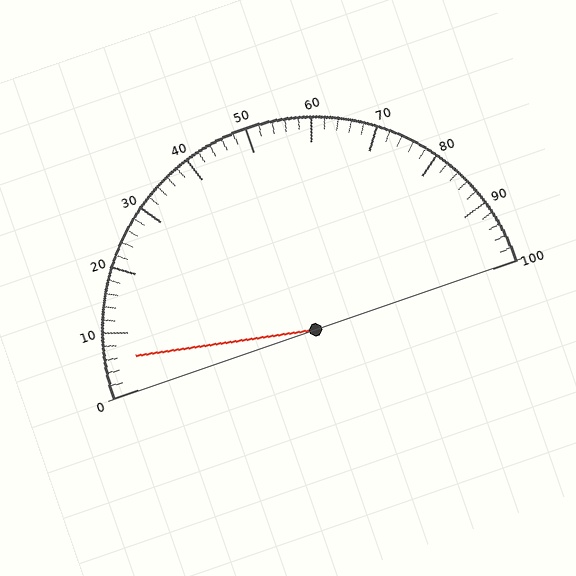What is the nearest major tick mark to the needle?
The nearest major tick mark is 10.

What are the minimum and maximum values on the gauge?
The gauge ranges from 0 to 100.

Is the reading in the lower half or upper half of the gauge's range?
The reading is in the lower half of the range (0 to 100).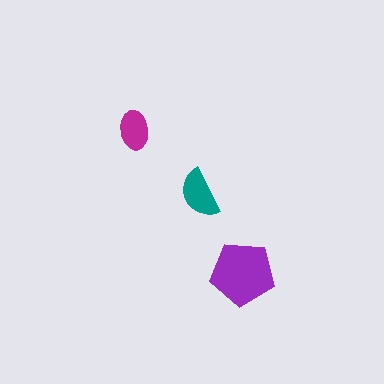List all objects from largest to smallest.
The purple pentagon, the teal semicircle, the magenta ellipse.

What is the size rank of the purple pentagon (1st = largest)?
1st.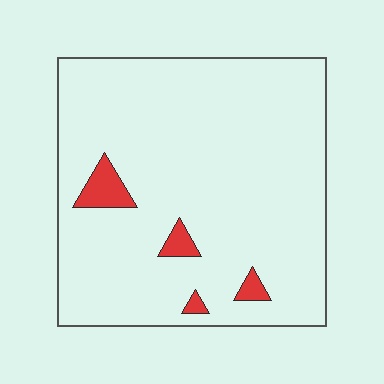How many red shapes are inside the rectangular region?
4.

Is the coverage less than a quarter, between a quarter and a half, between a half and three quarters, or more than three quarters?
Less than a quarter.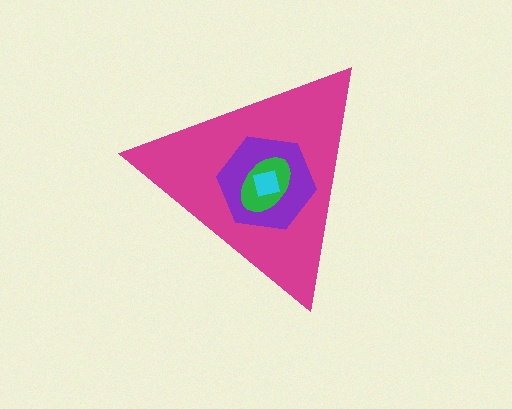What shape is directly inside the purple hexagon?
The green ellipse.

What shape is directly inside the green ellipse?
The cyan square.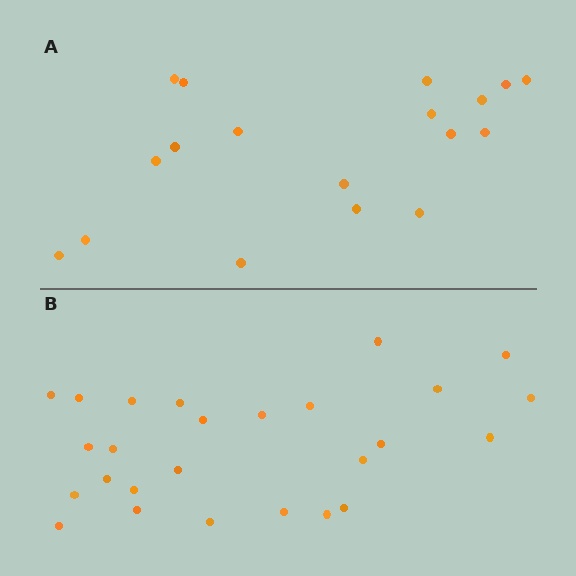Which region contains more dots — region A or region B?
Region B (the bottom region) has more dots.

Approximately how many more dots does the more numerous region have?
Region B has roughly 8 or so more dots than region A.